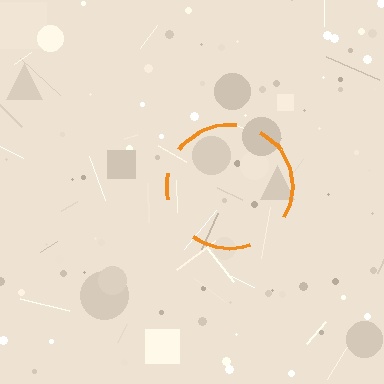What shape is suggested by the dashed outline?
The dashed outline suggests a circle.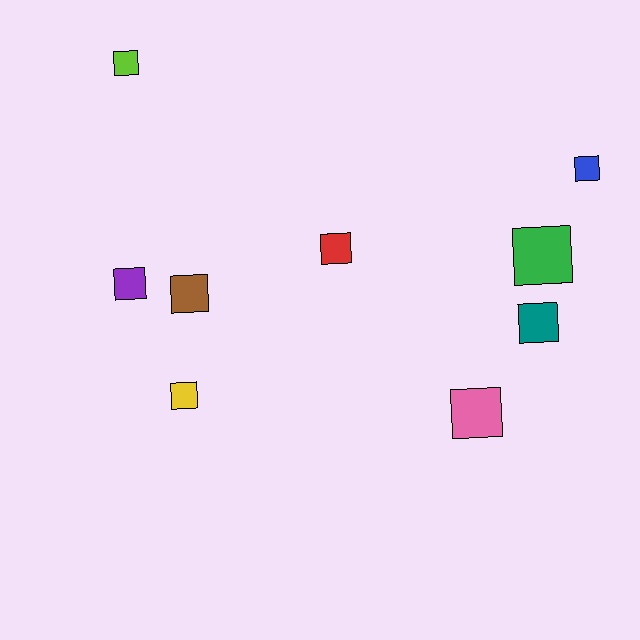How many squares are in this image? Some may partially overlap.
There are 9 squares.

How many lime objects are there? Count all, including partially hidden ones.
There is 1 lime object.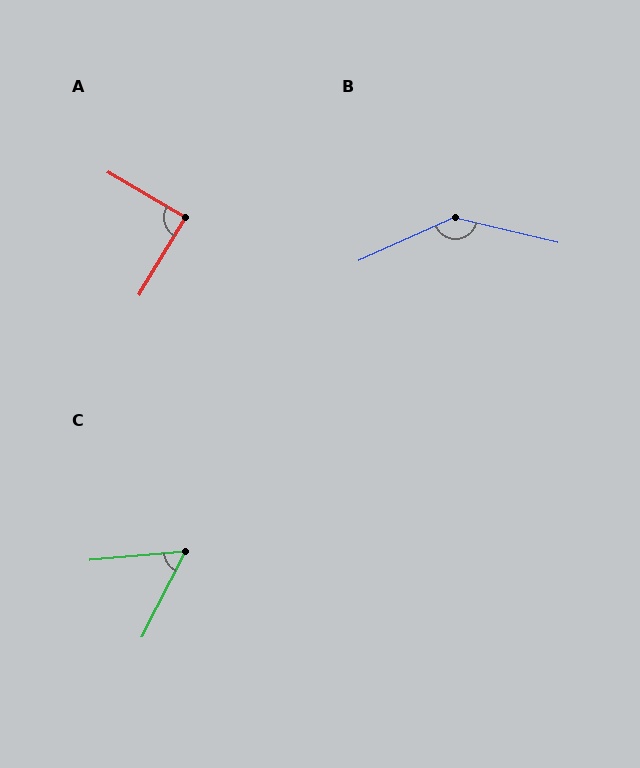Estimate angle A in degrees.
Approximately 89 degrees.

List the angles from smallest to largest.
C (58°), A (89°), B (142°).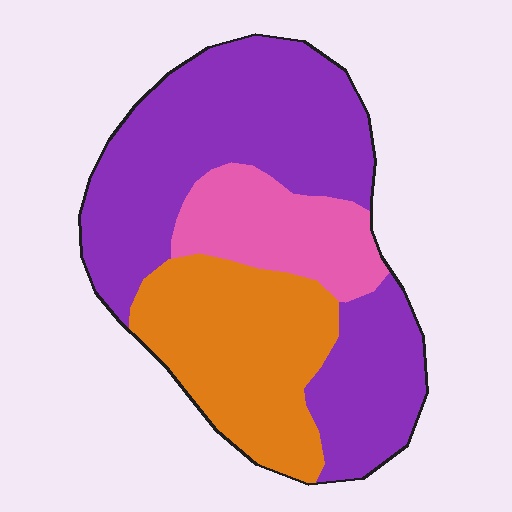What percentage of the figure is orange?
Orange takes up about one quarter (1/4) of the figure.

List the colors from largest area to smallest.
From largest to smallest: purple, orange, pink.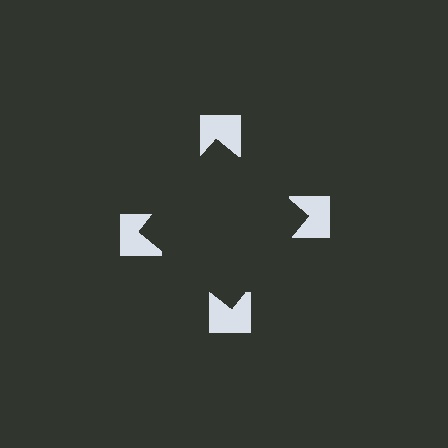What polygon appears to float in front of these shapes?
An illusory square — its edges are inferred from the aligned wedge cuts in the notched squares, not physically drawn.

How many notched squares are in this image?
There are 4 — one at each vertex of the illusory square.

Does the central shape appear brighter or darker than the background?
It typically appears slightly darker than the background, even though no actual brightness change is drawn.